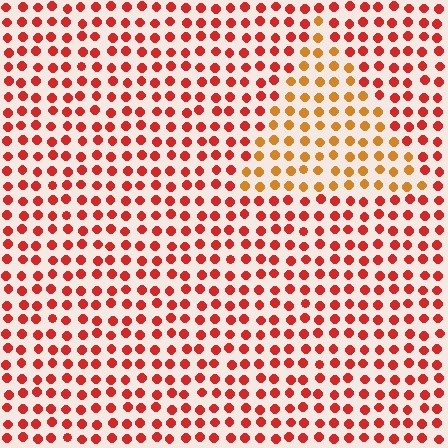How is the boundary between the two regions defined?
The boundary is defined purely by a slight shift in hue (about 33 degrees). Spacing, size, and orientation are identical on both sides.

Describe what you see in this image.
The image is filled with small red elements in a uniform arrangement. A triangle-shaped region is visible where the elements are tinted to a slightly different hue, forming a subtle color boundary.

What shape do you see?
I see a triangle.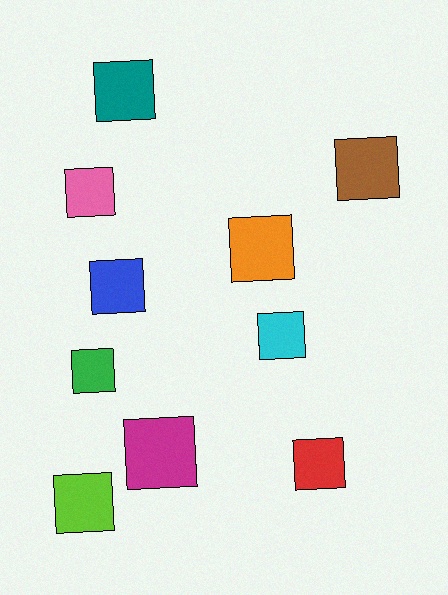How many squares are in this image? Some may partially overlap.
There are 10 squares.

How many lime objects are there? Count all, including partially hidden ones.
There is 1 lime object.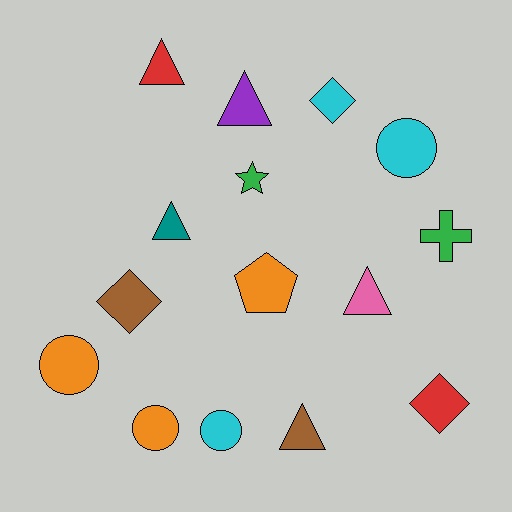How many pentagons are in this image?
There is 1 pentagon.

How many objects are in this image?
There are 15 objects.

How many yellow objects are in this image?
There are no yellow objects.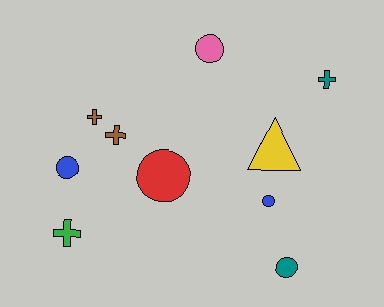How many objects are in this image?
There are 10 objects.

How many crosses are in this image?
There are 4 crosses.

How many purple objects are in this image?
There are no purple objects.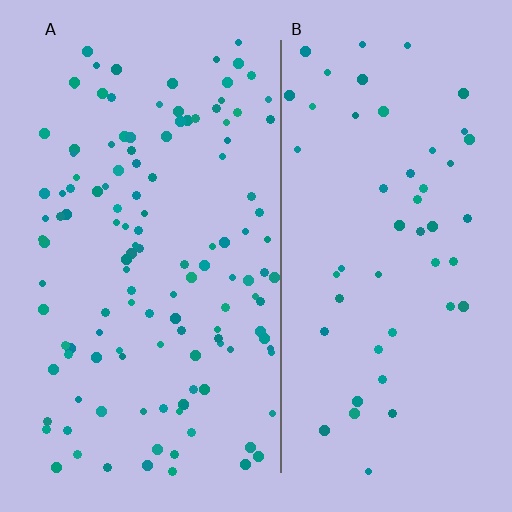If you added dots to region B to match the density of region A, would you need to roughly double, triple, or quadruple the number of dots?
Approximately triple.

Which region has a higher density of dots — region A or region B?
A (the left).